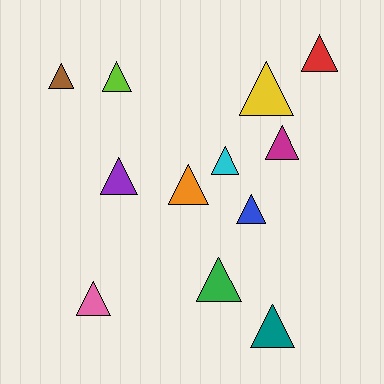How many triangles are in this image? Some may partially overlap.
There are 12 triangles.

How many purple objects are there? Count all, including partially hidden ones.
There is 1 purple object.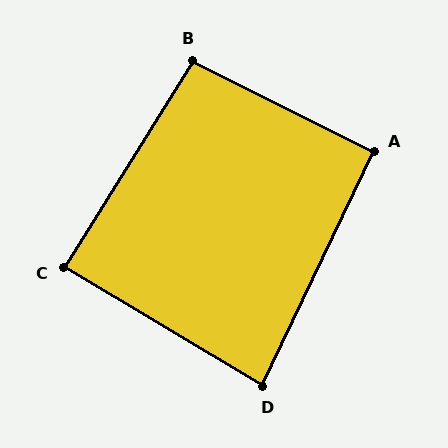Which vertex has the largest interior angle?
B, at approximately 95 degrees.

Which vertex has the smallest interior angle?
D, at approximately 85 degrees.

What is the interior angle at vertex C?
Approximately 89 degrees (approximately right).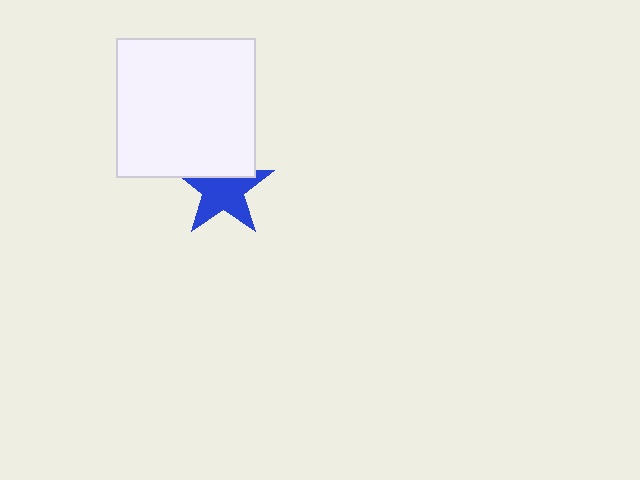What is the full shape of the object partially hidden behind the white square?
The partially hidden object is a blue star.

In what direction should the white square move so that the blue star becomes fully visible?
The white square should move up. That is the shortest direction to clear the overlap and leave the blue star fully visible.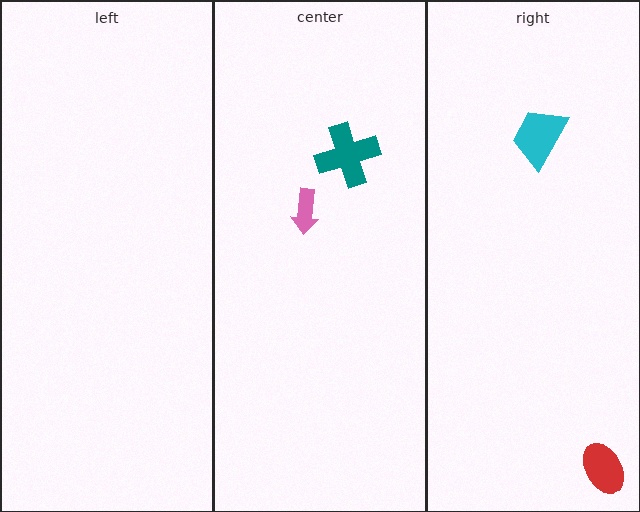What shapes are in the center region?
The teal cross, the pink arrow.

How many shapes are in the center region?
2.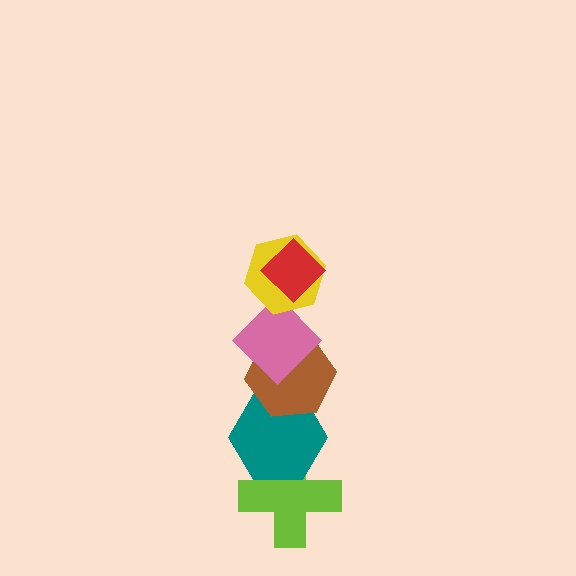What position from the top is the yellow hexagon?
The yellow hexagon is 2nd from the top.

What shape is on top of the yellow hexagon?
The red diamond is on top of the yellow hexagon.